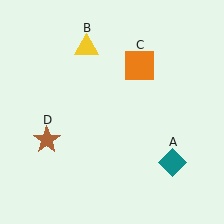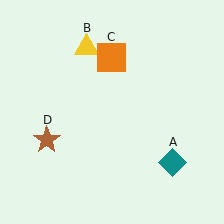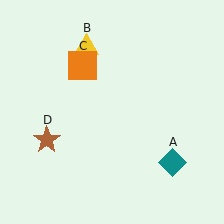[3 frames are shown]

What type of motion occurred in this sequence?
The orange square (object C) rotated counterclockwise around the center of the scene.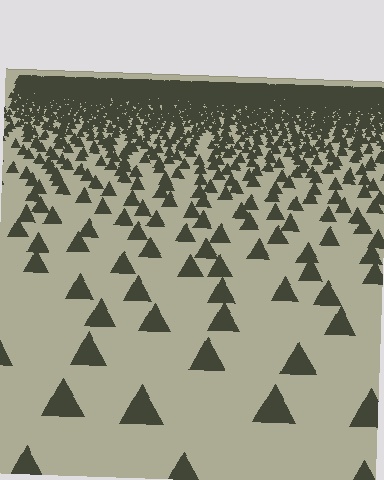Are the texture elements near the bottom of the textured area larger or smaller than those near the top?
Larger. Near the bottom, elements are closer to the viewer and appear at a bigger on-screen size.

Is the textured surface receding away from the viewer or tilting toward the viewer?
The surface is receding away from the viewer. Texture elements get smaller and denser toward the top.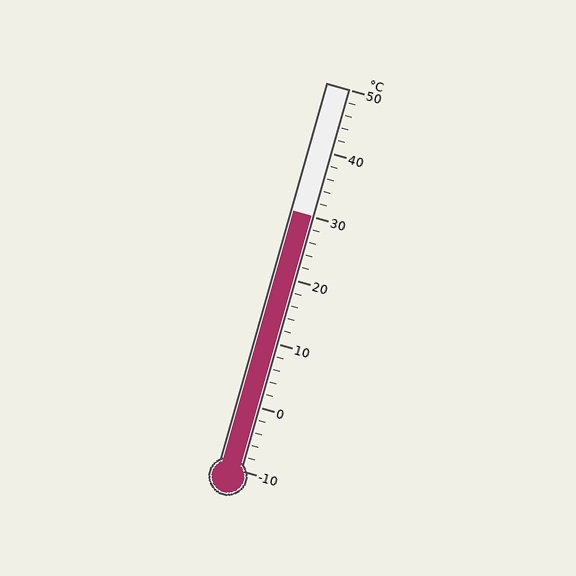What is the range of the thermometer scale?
The thermometer scale ranges from -10°C to 50°C.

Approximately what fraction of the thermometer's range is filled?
The thermometer is filled to approximately 65% of its range.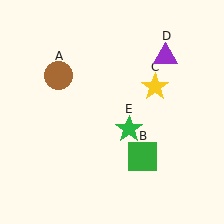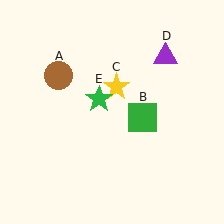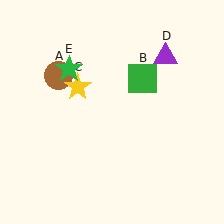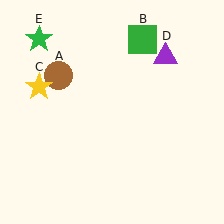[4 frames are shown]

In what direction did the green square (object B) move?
The green square (object B) moved up.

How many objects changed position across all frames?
3 objects changed position: green square (object B), yellow star (object C), green star (object E).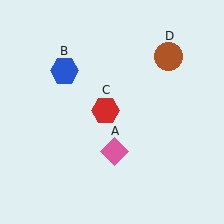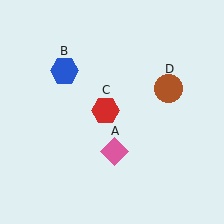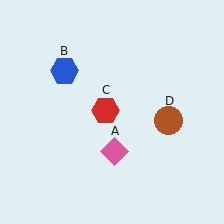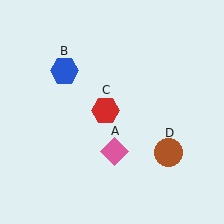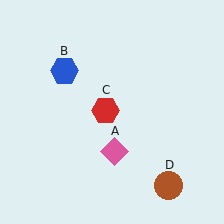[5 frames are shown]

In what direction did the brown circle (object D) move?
The brown circle (object D) moved down.